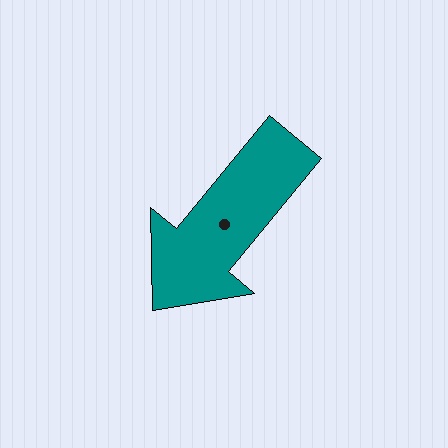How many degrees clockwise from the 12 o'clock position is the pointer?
Approximately 220 degrees.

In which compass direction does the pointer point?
Southwest.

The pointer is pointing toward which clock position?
Roughly 7 o'clock.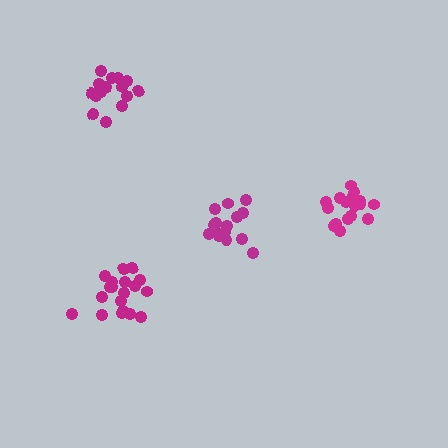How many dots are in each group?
Group 1: 18 dots, Group 2: 19 dots, Group 3: 15 dots, Group 4: 15 dots (67 total).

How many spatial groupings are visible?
There are 4 spatial groupings.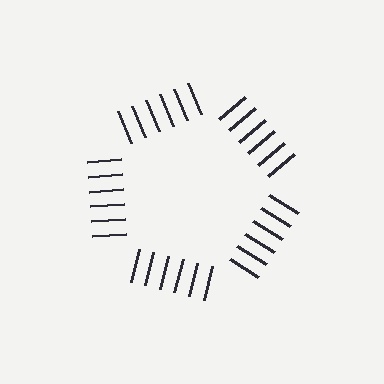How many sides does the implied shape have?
5 sides — the line-ends trace a pentagon.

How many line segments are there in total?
30 — 6 along each of the 5 edges.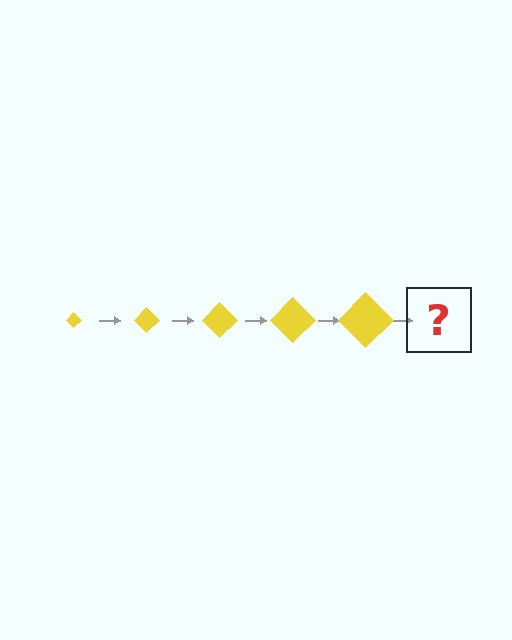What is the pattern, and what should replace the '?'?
The pattern is that the diamond gets progressively larger each step. The '?' should be a yellow diamond, larger than the previous one.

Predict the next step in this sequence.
The next step is a yellow diamond, larger than the previous one.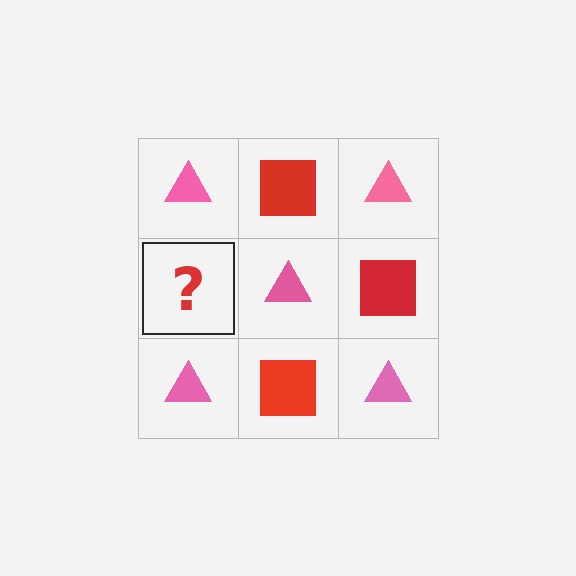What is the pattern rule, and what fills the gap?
The rule is that it alternates pink triangle and red square in a checkerboard pattern. The gap should be filled with a red square.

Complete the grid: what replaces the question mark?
The question mark should be replaced with a red square.